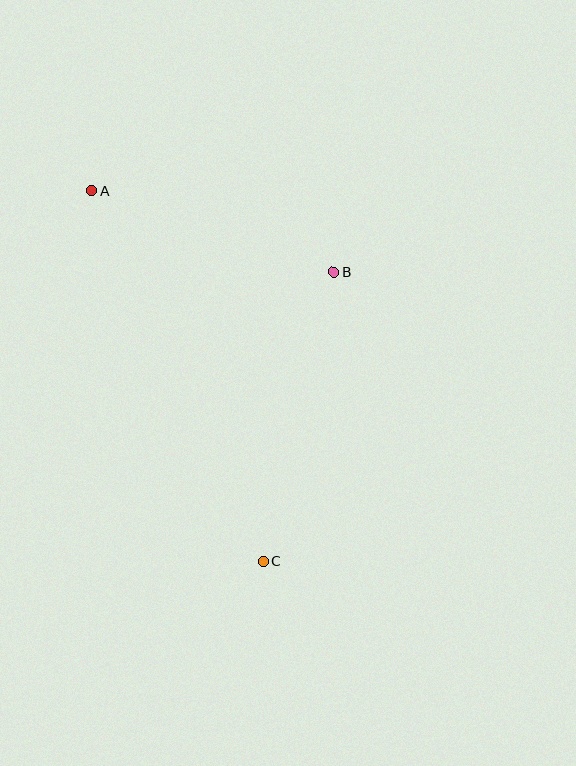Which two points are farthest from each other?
Points A and C are farthest from each other.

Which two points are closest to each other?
Points A and B are closest to each other.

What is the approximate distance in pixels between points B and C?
The distance between B and C is approximately 298 pixels.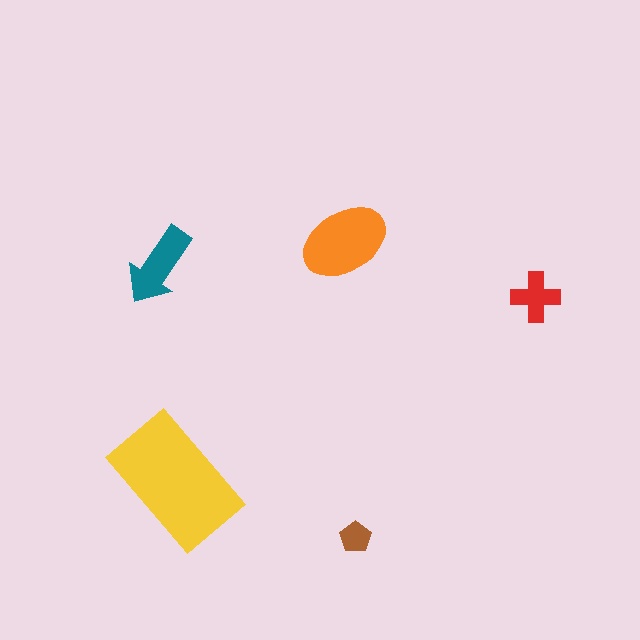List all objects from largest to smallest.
The yellow rectangle, the orange ellipse, the teal arrow, the red cross, the brown pentagon.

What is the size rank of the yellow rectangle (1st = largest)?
1st.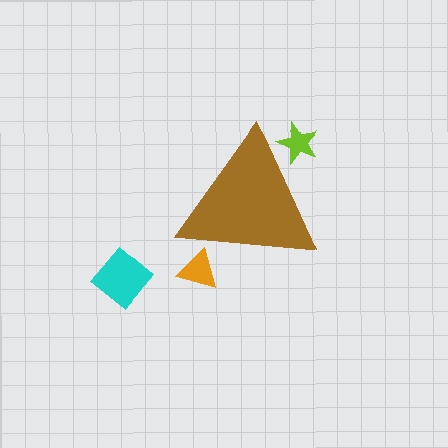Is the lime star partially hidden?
Yes, the lime star is partially hidden behind the brown triangle.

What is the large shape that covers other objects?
A brown triangle.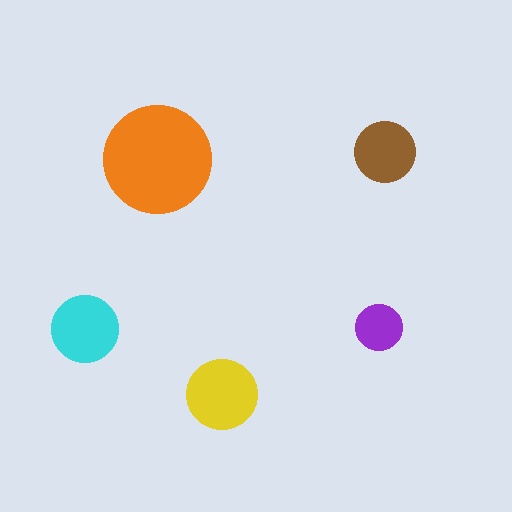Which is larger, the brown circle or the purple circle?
The brown one.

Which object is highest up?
The brown circle is topmost.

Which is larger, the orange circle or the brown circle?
The orange one.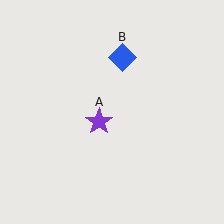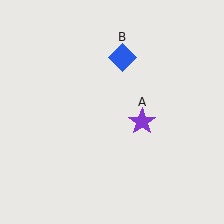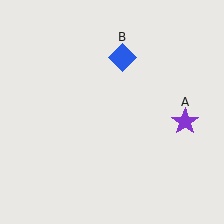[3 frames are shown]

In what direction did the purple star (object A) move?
The purple star (object A) moved right.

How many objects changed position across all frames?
1 object changed position: purple star (object A).